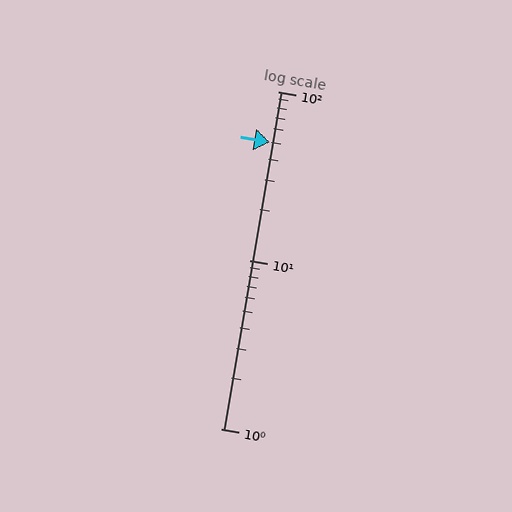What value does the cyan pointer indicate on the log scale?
The pointer indicates approximately 50.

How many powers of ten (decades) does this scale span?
The scale spans 2 decades, from 1 to 100.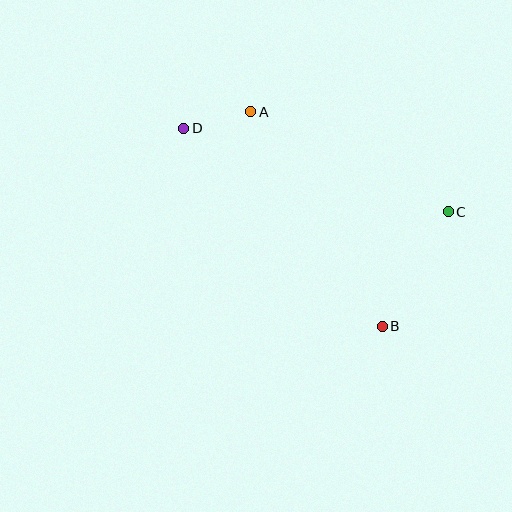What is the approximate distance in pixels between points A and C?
The distance between A and C is approximately 222 pixels.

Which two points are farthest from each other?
Points B and D are farthest from each other.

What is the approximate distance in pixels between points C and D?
The distance between C and D is approximately 277 pixels.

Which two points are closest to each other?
Points A and D are closest to each other.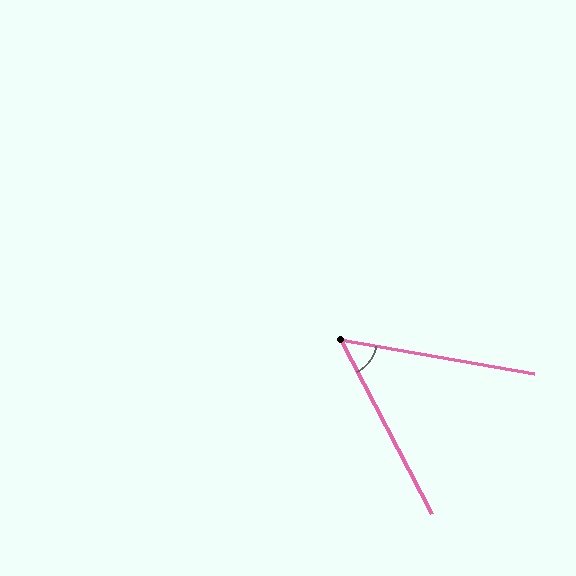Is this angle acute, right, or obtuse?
It is acute.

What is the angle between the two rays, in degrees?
Approximately 53 degrees.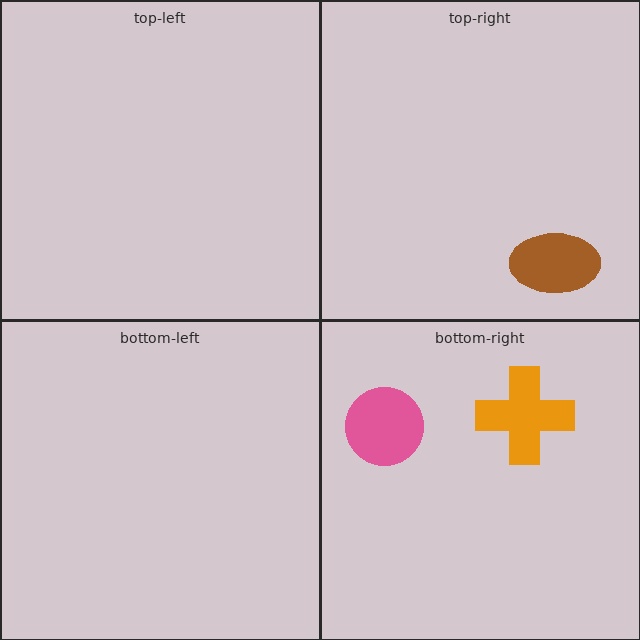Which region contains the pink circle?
The bottom-right region.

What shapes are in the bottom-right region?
The pink circle, the orange cross.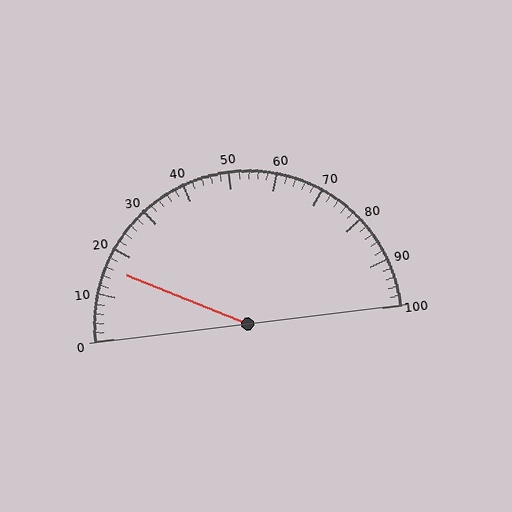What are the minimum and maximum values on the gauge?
The gauge ranges from 0 to 100.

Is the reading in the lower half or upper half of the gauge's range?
The reading is in the lower half of the range (0 to 100).